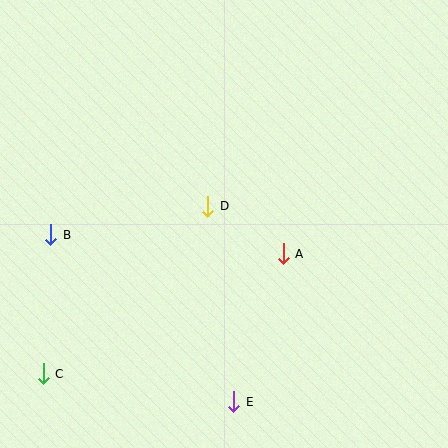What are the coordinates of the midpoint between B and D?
The midpoint between B and D is at (129, 221).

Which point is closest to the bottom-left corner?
Point C is closest to the bottom-left corner.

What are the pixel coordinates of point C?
Point C is at (43, 374).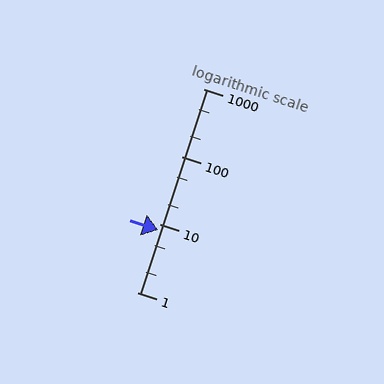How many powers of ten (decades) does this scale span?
The scale spans 3 decades, from 1 to 1000.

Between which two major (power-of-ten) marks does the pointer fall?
The pointer is between 1 and 10.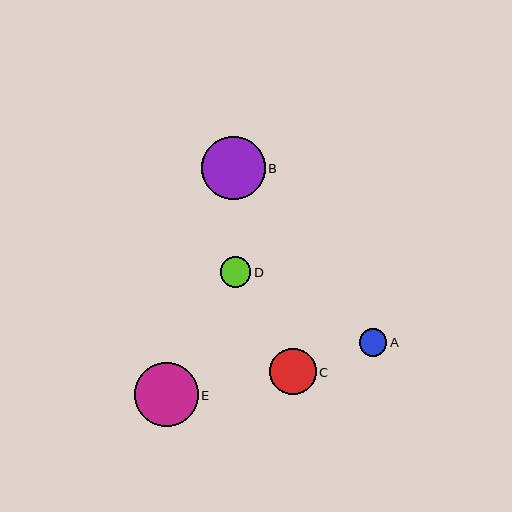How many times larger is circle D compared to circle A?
Circle D is approximately 1.1 times the size of circle A.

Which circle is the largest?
Circle E is the largest with a size of approximately 64 pixels.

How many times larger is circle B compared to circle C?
Circle B is approximately 1.4 times the size of circle C.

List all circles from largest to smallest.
From largest to smallest: E, B, C, D, A.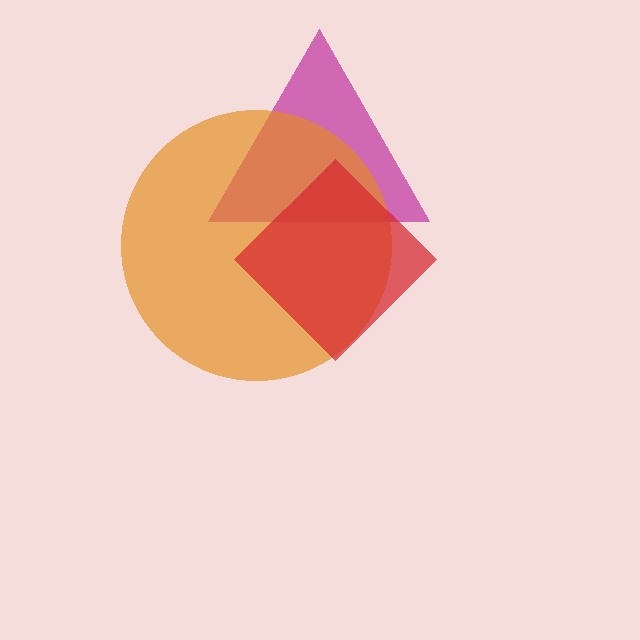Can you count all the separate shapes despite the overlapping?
Yes, there are 3 separate shapes.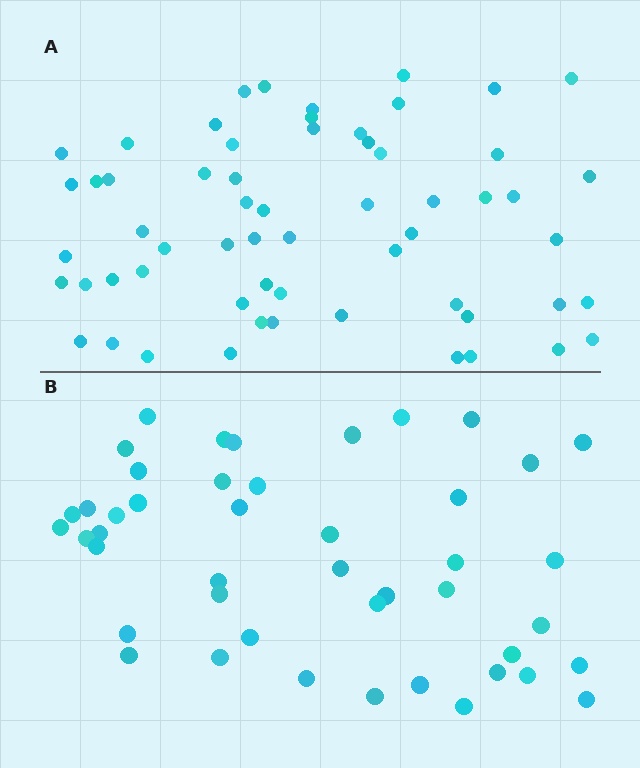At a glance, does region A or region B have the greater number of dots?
Region A (the top region) has more dots.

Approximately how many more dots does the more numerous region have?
Region A has approximately 15 more dots than region B.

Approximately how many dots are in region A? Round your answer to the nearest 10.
About 60 dots.